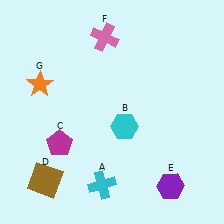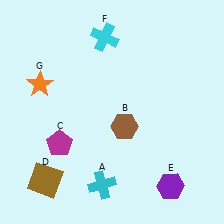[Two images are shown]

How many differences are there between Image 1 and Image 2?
There are 2 differences between the two images.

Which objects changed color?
B changed from cyan to brown. F changed from pink to cyan.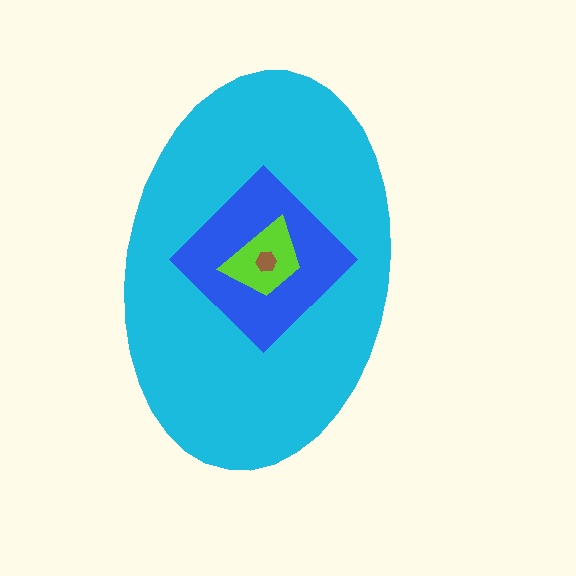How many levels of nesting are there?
4.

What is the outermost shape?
The cyan ellipse.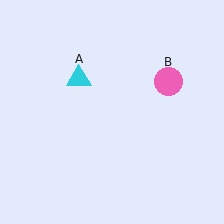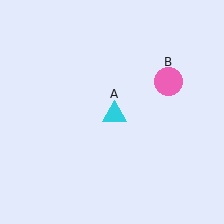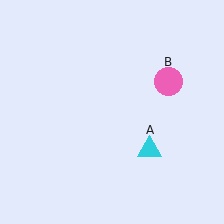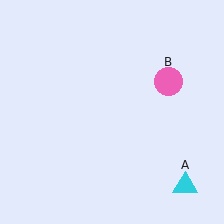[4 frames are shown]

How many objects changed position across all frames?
1 object changed position: cyan triangle (object A).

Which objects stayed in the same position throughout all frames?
Pink circle (object B) remained stationary.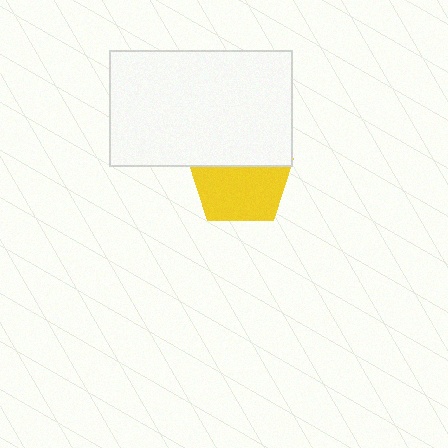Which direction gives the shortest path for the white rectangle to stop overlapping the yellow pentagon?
Moving up gives the shortest separation.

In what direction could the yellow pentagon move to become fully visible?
The yellow pentagon could move down. That would shift it out from behind the white rectangle entirely.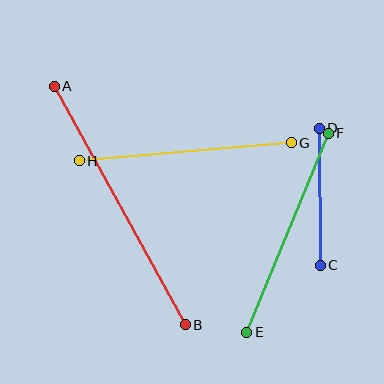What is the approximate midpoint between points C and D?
The midpoint is at approximately (320, 197) pixels.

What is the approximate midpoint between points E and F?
The midpoint is at approximately (288, 233) pixels.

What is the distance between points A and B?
The distance is approximately 272 pixels.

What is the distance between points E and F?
The distance is approximately 215 pixels.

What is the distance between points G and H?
The distance is approximately 213 pixels.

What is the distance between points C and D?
The distance is approximately 137 pixels.